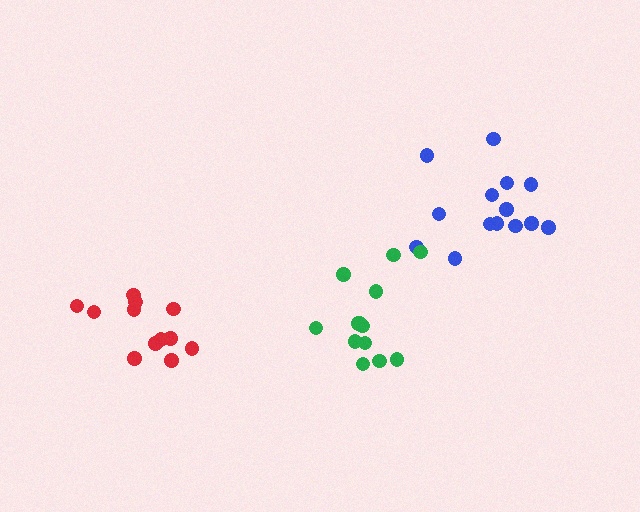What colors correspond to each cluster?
The clusters are colored: red, blue, green.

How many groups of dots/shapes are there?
There are 3 groups.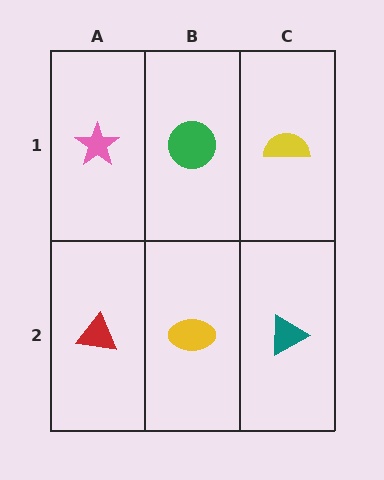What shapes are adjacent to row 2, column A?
A pink star (row 1, column A), a yellow ellipse (row 2, column B).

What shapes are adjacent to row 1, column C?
A teal triangle (row 2, column C), a green circle (row 1, column B).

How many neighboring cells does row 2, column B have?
3.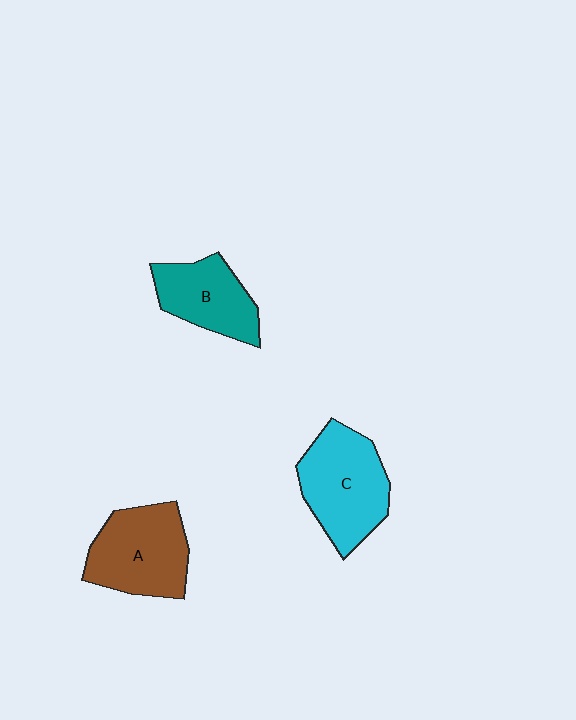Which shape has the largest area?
Shape C (cyan).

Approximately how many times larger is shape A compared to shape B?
Approximately 1.3 times.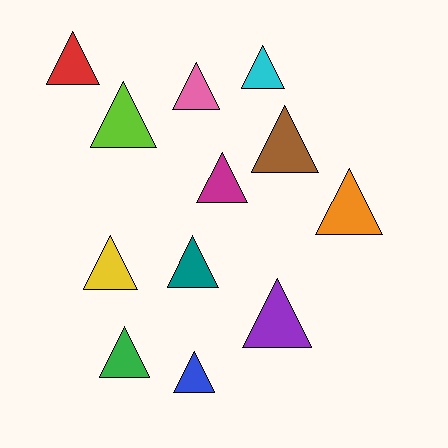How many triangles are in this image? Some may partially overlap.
There are 12 triangles.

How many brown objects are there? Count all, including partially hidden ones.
There is 1 brown object.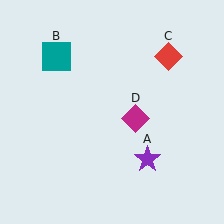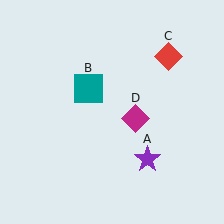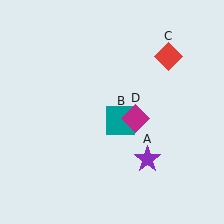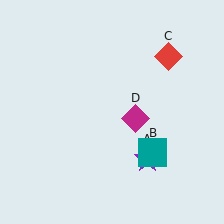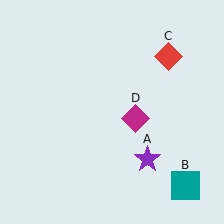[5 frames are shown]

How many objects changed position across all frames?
1 object changed position: teal square (object B).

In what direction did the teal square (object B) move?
The teal square (object B) moved down and to the right.